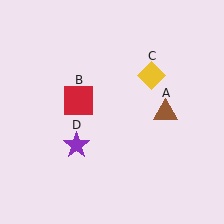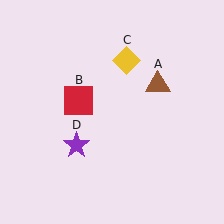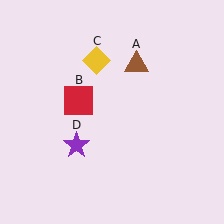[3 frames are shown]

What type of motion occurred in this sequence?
The brown triangle (object A), yellow diamond (object C) rotated counterclockwise around the center of the scene.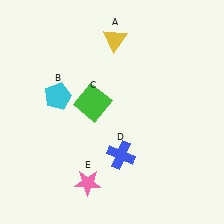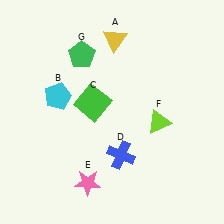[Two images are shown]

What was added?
A lime triangle (F), a green pentagon (G) were added in Image 2.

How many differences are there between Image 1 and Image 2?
There are 2 differences between the two images.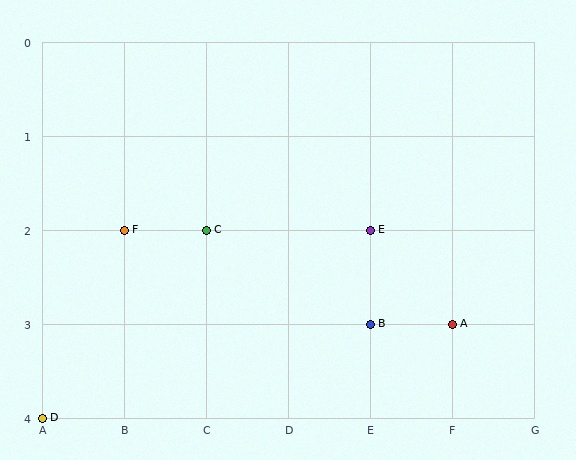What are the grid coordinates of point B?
Point B is at grid coordinates (E, 3).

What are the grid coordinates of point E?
Point E is at grid coordinates (E, 2).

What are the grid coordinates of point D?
Point D is at grid coordinates (A, 4).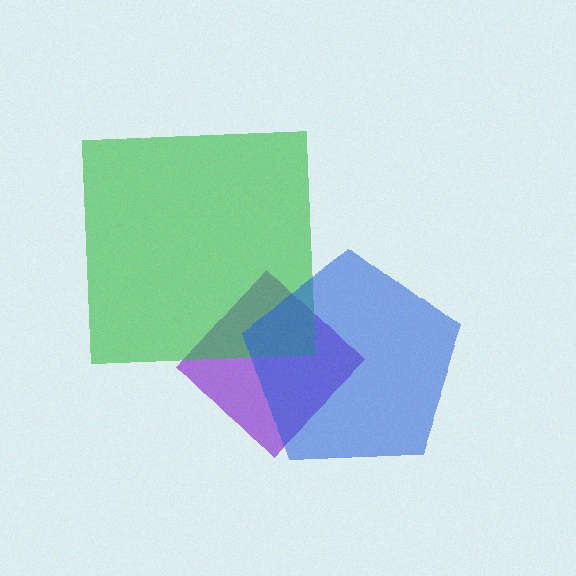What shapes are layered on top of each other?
The layered shapes are: a purple diamond, a green square, a blue pentagon.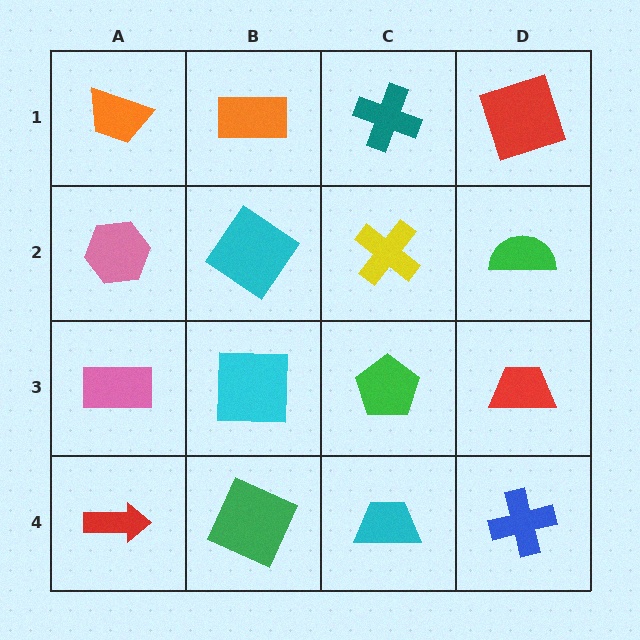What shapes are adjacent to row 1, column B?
A cyan diamond (row 2, column B), an orange trapezoid (row 1, column A), a teal cross (row 1, column C).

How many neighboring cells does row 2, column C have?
4.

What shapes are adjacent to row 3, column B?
A cyan diamond (row 2, column B), a green square (row 4, column B), a pink rectangle (row 3, column A), a green pentagon (row 3, column C).